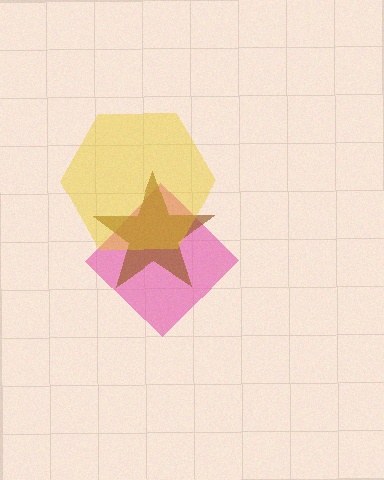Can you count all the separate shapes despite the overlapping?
Yes, there are 3 separate shapes.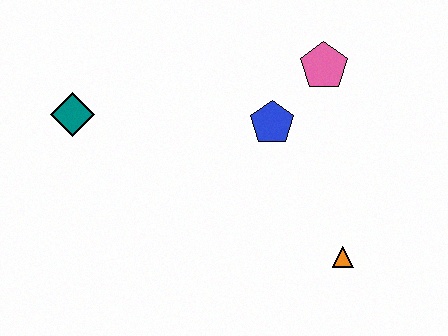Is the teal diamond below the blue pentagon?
No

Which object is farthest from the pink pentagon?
The teal diamond is farthest from the pink pentagon.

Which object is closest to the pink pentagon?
The blue pentagon is closest to the pink pentagon.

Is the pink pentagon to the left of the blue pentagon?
No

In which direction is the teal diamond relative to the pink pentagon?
The teal diamond is to the left of the pink pentagon.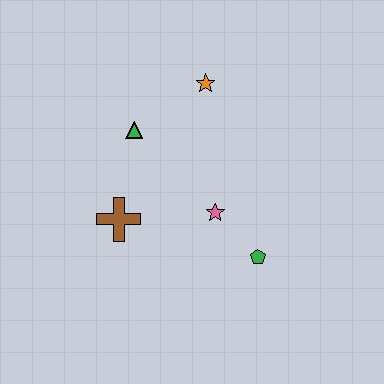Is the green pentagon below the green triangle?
Yes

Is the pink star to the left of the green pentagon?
Yes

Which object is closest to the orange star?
The green triangle is closest to the orange star.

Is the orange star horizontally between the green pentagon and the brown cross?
Yes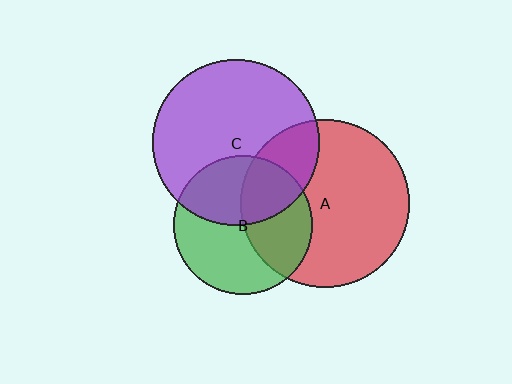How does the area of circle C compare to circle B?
Approximately 1.4 times.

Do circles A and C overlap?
Yes.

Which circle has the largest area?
Circle A (red).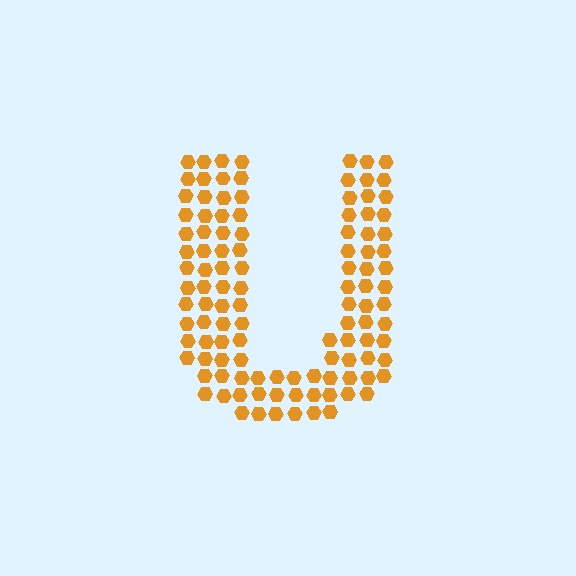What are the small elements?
The small elements are hexagons.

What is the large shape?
The large shape is the letter U.